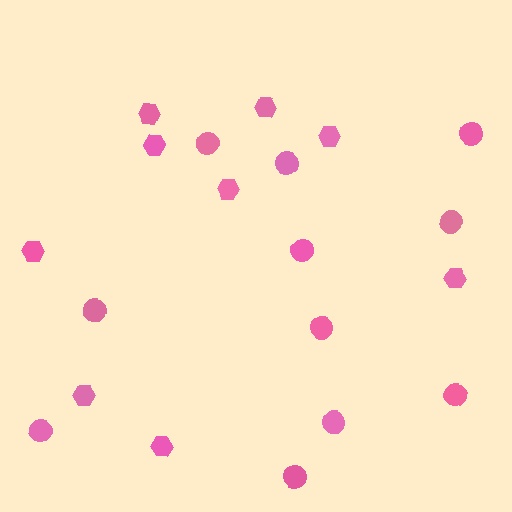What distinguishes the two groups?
There are 2 groups: one group of circles (11) and one group of hexagons (9).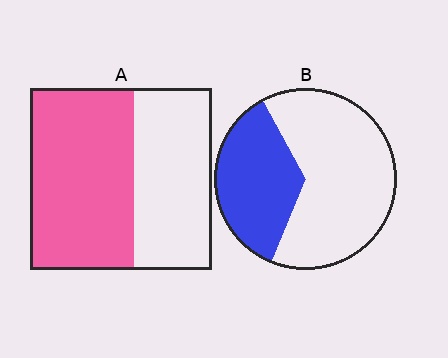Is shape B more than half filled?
No.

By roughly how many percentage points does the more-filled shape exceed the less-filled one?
By roughly 20 percentage points (A over B).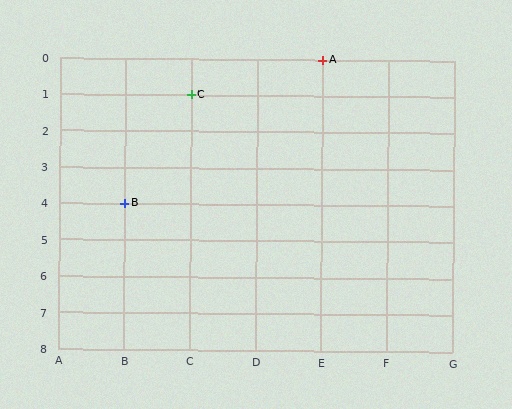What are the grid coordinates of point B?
Point B is at grid coordinates (B, 4).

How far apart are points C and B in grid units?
Points C and B are 1 column and 3 rows apart (about 3.2 grid units diagonally).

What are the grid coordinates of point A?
Point A is at grid coordinates (E, 0).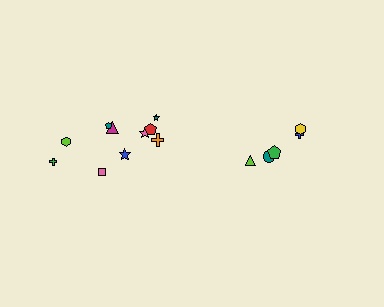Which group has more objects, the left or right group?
The left group.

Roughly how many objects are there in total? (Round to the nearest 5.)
Roughly 15 objects in total.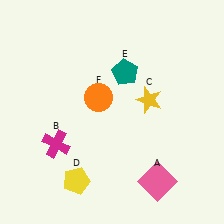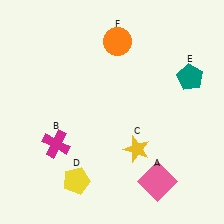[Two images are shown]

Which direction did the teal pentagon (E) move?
The teal pentagon (E) moved right.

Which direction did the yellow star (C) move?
The yellow star (C) moved down.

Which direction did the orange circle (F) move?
The orange circle (F) moved up.